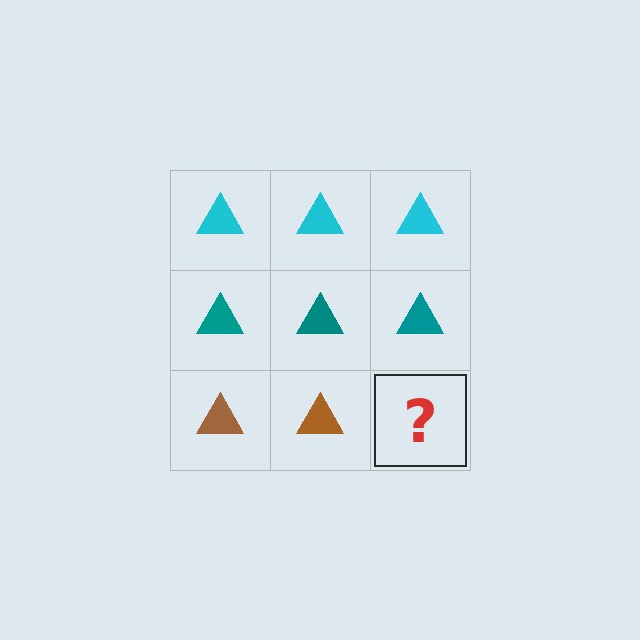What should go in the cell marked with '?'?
The missing cell should contain a brown triangle.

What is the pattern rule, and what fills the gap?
The rule is that each row has a consistent color. The gap should be filled with a brown triangle.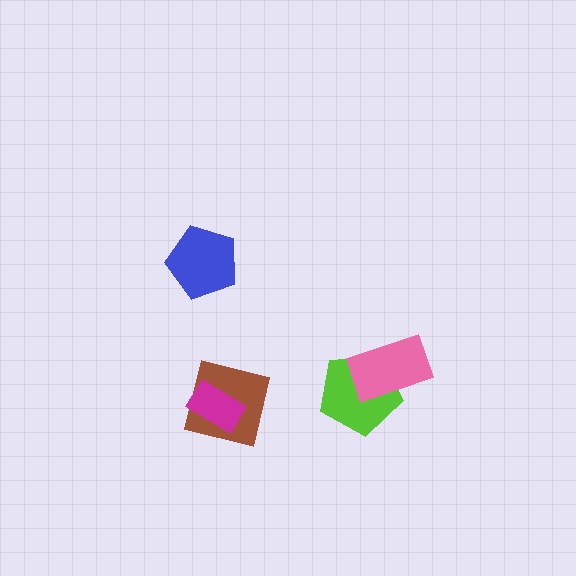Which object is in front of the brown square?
The magenta rectangle is in front of the brown square.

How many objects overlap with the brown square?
1 object overlaps with the brown square.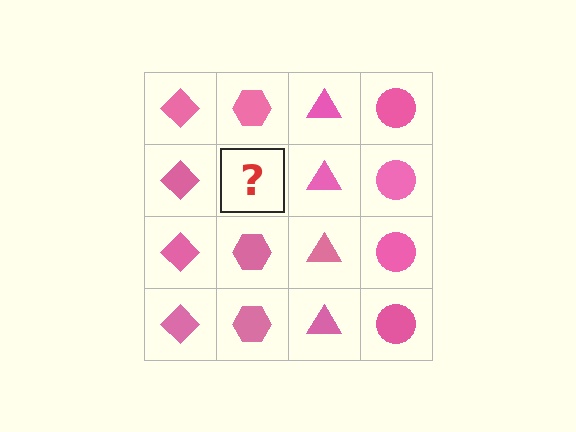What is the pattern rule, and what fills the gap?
The rule is that each column has a consistent shape. The gap should be filled with a pink hexagon.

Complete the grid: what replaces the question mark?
The question mark should be replaced with a pink hexagon.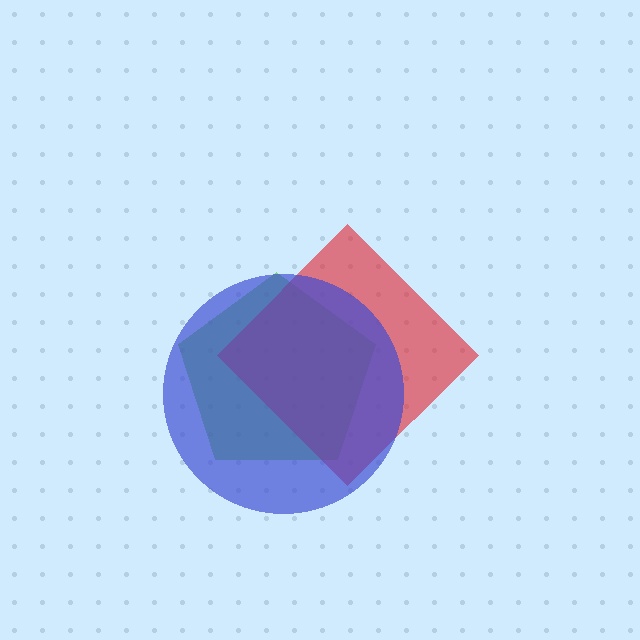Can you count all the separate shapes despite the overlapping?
Yes, there are 3 separate shapes.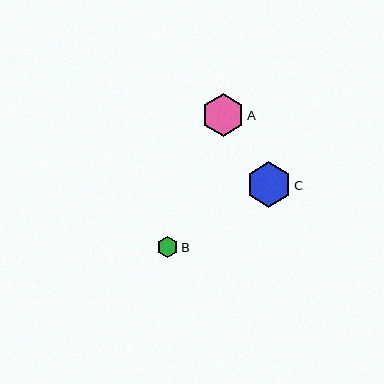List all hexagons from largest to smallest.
From largest to smallest: C, A, B.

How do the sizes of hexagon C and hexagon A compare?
Hexagon C and hexagon A are approximately the same size.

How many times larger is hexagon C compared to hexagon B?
Hexagon C is approximately 2.2 times the size of hexagon B.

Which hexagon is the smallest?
Hexagon B is the smallest with a size of approximately 21 pixels.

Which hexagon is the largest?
Hexagon C is the largest with a size of approximately 45 pixels.